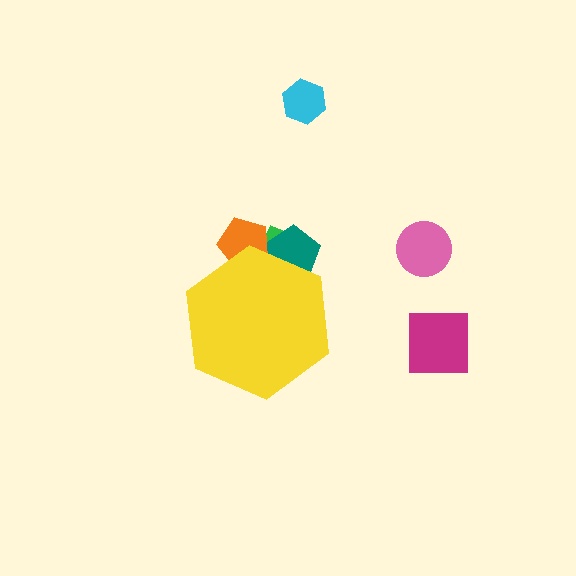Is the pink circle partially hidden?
No, the pink circle is fully visible.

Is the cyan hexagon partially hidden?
No, the cyan hexagon is fully visible.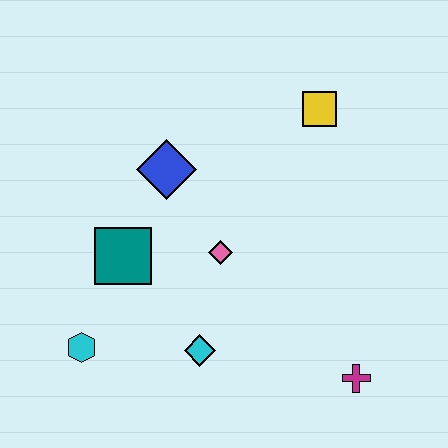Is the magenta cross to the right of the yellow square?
Yes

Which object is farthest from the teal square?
The magenta cross is farthest from the teal square.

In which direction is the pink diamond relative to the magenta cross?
The pink diamond is to the left of the magenta cross.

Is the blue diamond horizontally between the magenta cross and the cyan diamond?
No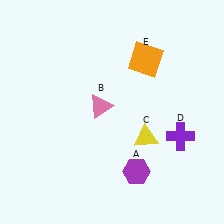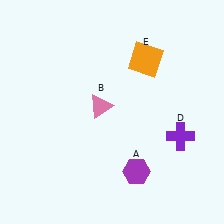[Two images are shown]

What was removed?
The yellow triangle (C) was removed in Image 2.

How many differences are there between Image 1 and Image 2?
There is 1 difference between the two images.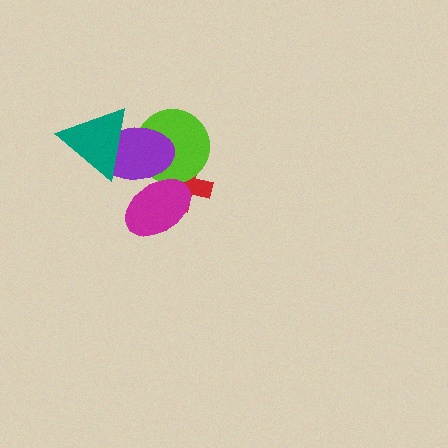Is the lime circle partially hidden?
Yes, it is partially covered by another shape.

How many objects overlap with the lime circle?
3 objects overlap with the lime circle.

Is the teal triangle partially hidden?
No, no other shape covers it.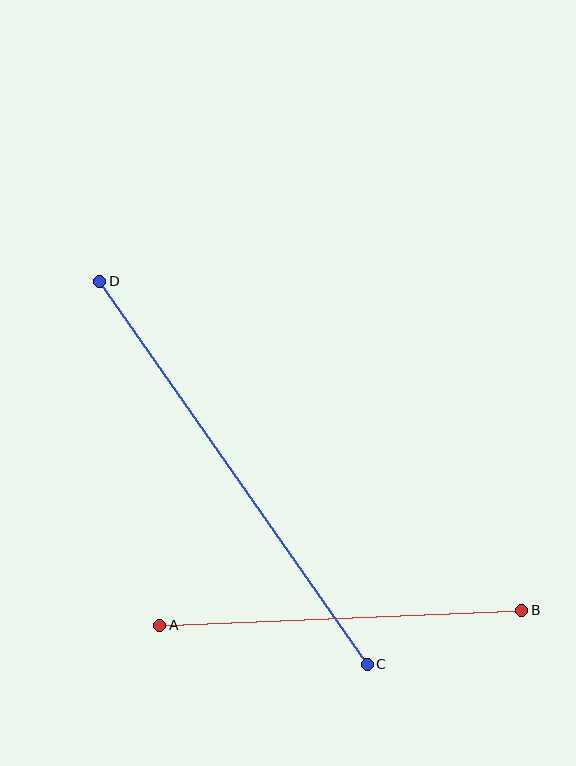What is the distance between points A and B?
The distance is approximately 363 pixels.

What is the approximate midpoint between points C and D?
The midpoint is at approximately (233, 473) pixels.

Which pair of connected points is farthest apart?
Points C and D are farthest apart.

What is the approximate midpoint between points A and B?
The midpoint is at approximately (341, 618) pixels.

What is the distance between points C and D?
The distance is approximately 467 pixels.